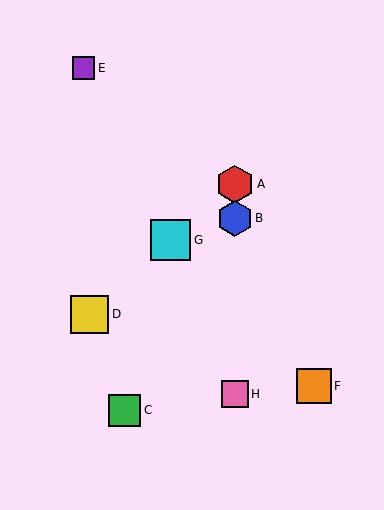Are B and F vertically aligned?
No, B is at x≈235 and F is at x≈314.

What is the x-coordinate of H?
Object H is at x≈235.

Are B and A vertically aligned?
Yes, both are at x≈235.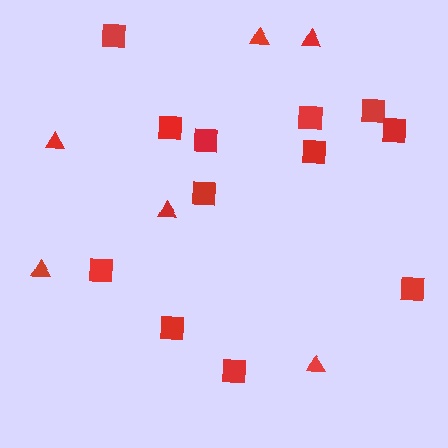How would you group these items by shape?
There are 2 groups: one group of triangles (6) and one group of squares (12).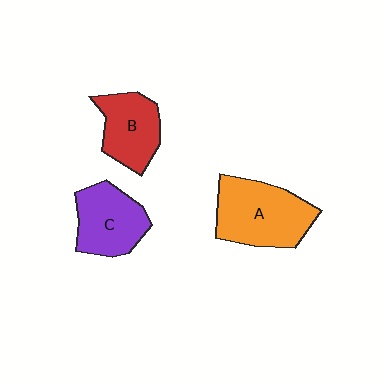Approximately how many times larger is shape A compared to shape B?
Approximately 1.4 times.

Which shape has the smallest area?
Shape B (red).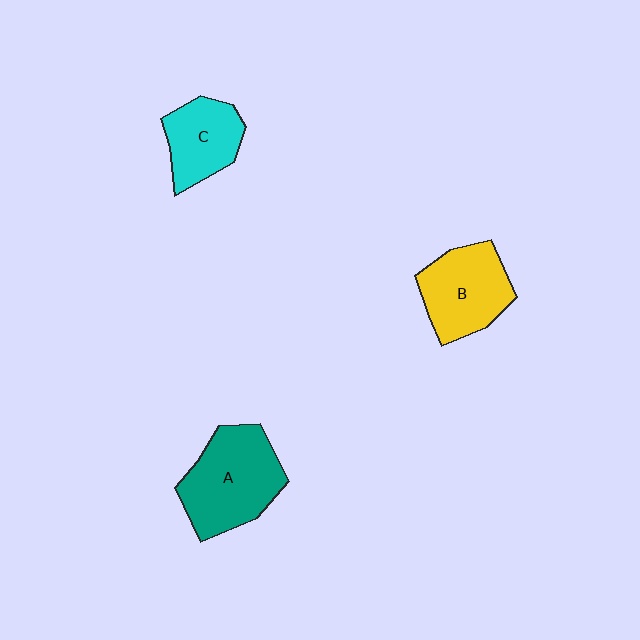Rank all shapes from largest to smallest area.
From largest to smallest: A (teal), B (yellow), C (cyan).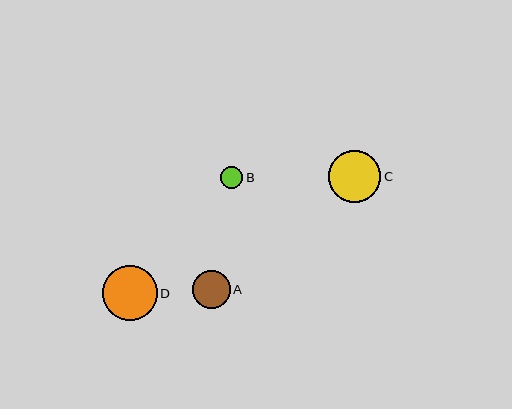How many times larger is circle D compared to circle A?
Circle D is approximately 1.5 times the size of circle A.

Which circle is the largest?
Circle D is the largest with a size of approximately 55 pixels.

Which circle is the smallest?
Circle B is the smallest with a size of approximately 22 pixels.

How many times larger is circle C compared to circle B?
Circle C is approximately 2.3 times the size of circle B.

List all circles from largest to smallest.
From largest to smallest: D, C, A, B.